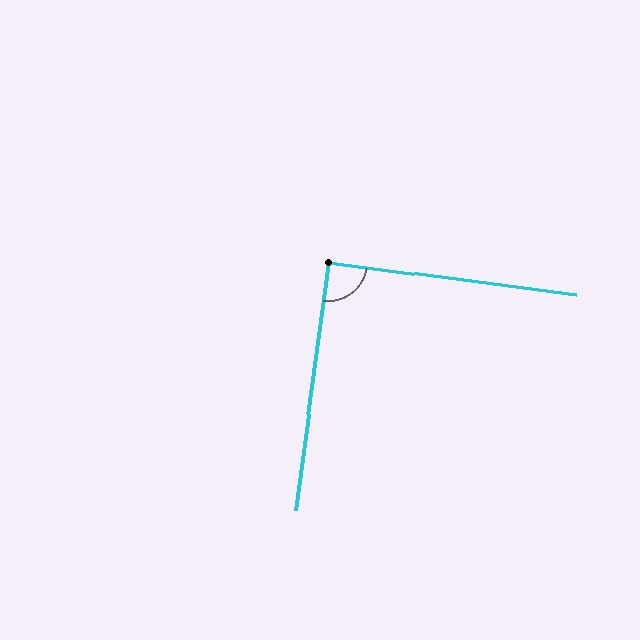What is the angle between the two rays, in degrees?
Approximately 90 degrees.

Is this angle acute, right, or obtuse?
It is approximately a right angle.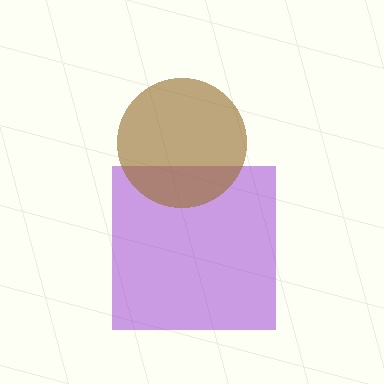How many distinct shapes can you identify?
There are 2 distinct shapes: a purple square, a brown circle.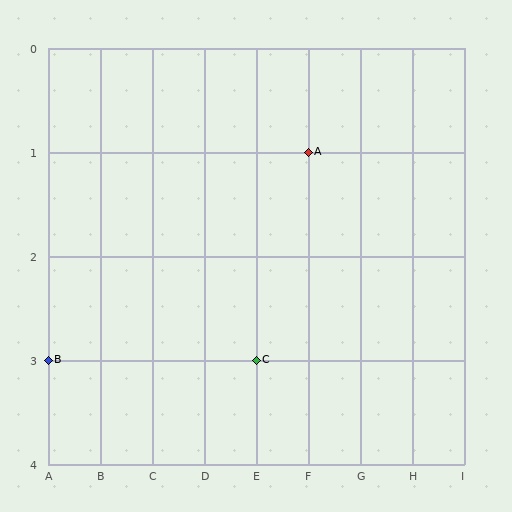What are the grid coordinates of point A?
Point A is at grid coordinates (F, 1).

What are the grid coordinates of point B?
Point B is at grid coordinates (A, 3).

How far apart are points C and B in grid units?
Points C and B are 4 columns apart.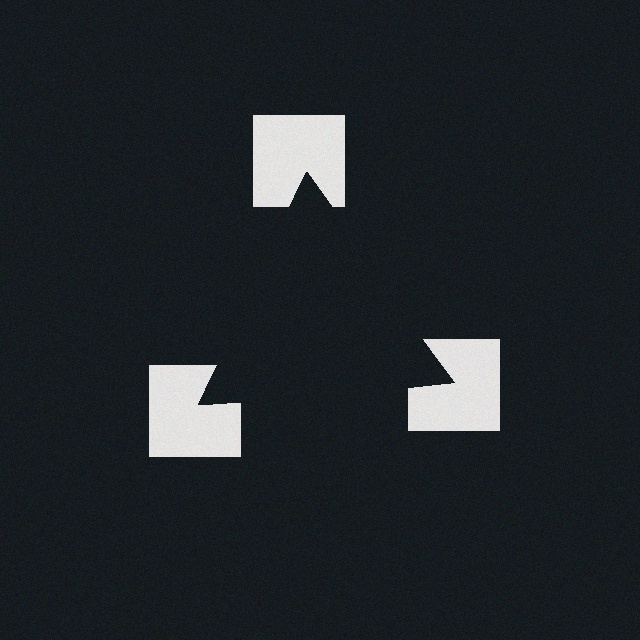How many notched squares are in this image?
There are 3 — one at each vertex of the illusory triangle.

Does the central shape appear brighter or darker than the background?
It typically appears slightly darker than the background, even though no actual brightness change is drawn.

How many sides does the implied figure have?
3 sides.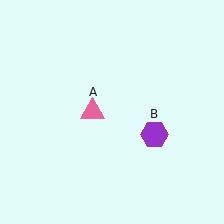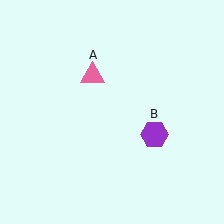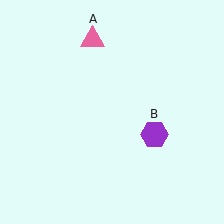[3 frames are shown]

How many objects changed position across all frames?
1 object changed position: pink triangle (object A).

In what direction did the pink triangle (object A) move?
The pink triangle (object A) moved up.